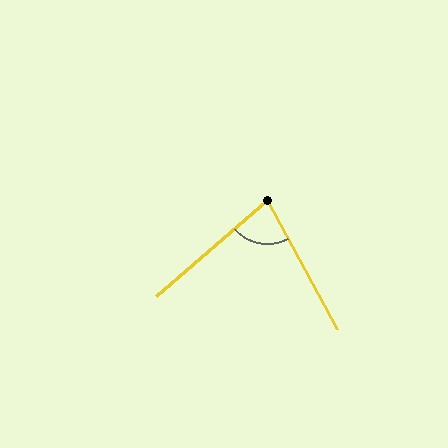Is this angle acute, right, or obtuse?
It is acute.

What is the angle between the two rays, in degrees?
Approximately 78 degrees.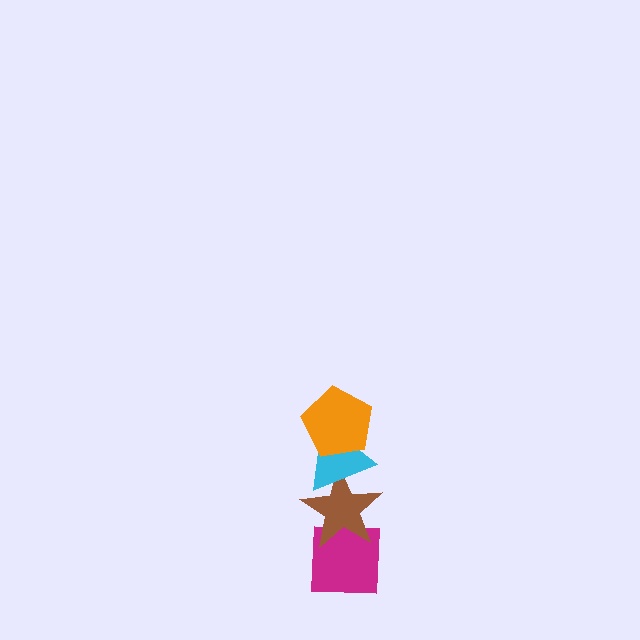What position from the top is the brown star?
The brown star is 3rd from the top.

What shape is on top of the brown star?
The cyan triangle is on top of the brown star.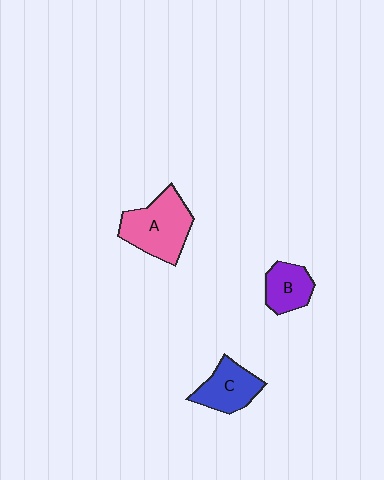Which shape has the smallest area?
Shape B (purple).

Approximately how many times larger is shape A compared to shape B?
Approximately 1.7 times.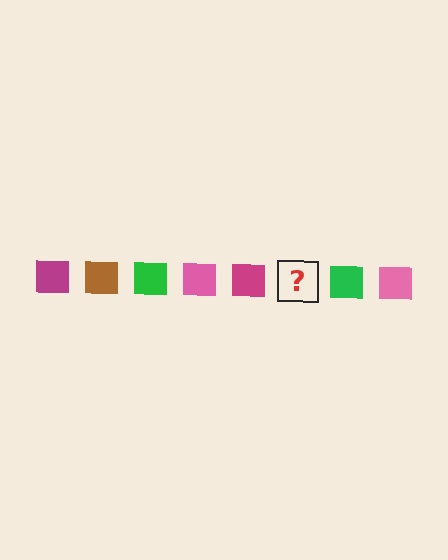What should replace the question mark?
The question mark should be replaced with a brown square.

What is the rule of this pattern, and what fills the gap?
The rule is that the pattern cycles through magenta, brown, green, pink squares. The gap should be filled with a brown square.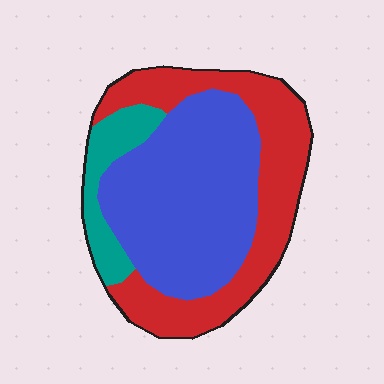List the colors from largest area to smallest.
From largest to smallest: blue, red, teal.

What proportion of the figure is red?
Red takes up about three eighths (3/8) of the figure.